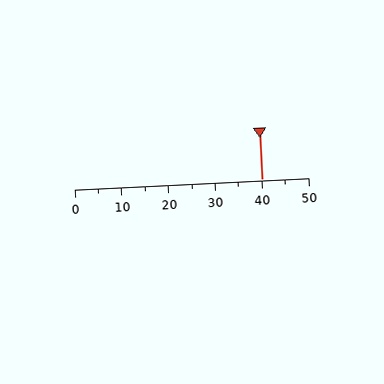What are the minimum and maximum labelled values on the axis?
The axis runs from 0 to 50.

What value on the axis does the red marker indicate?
The marker indicates approximately 40.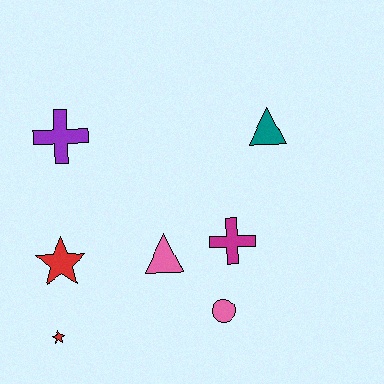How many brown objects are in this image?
There are no brown objects.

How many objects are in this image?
There are 7 objects.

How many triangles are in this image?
There are 2 triangles.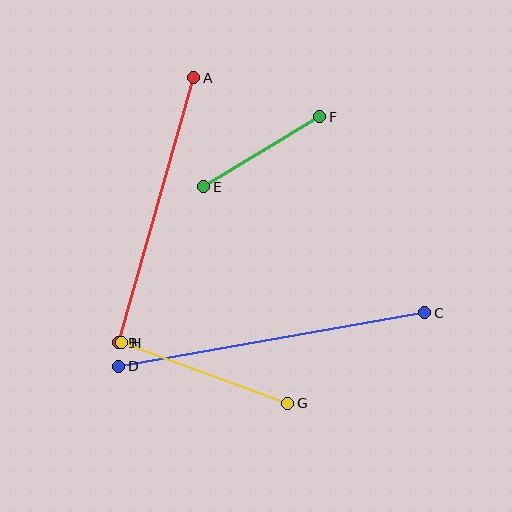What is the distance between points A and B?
The distance is approximately 275 pixels.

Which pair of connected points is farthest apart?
Points C and D are farthest apart.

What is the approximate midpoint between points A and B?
The midpoint is at approximately (156, 210) pixels.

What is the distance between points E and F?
The distance is approximately 135 pixels.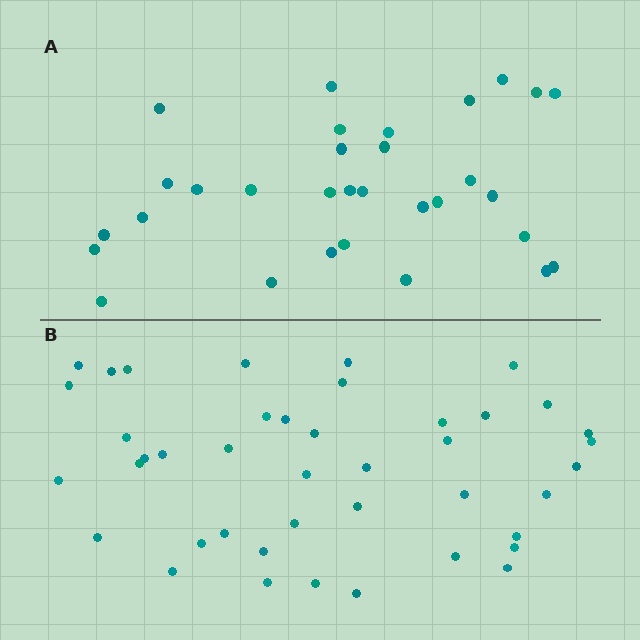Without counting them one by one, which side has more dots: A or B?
Region B (the bottom region) has more dots.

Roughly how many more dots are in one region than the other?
Region B has roughly 12 or so more dots than region A.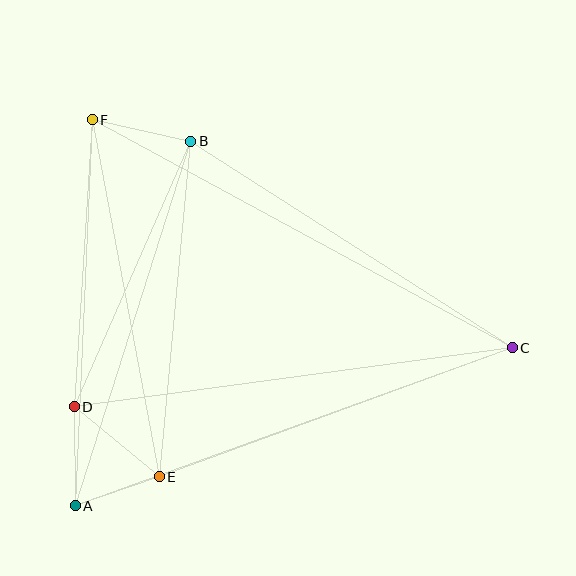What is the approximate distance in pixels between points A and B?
The distance between A and B is approximately 382 pixels.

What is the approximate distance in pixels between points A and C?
The distance between A and C is approximately 465 pixels.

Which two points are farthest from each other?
Points C and F are farthest from each other.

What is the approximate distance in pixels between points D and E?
The distance between D and E is approximately 110 pixels.